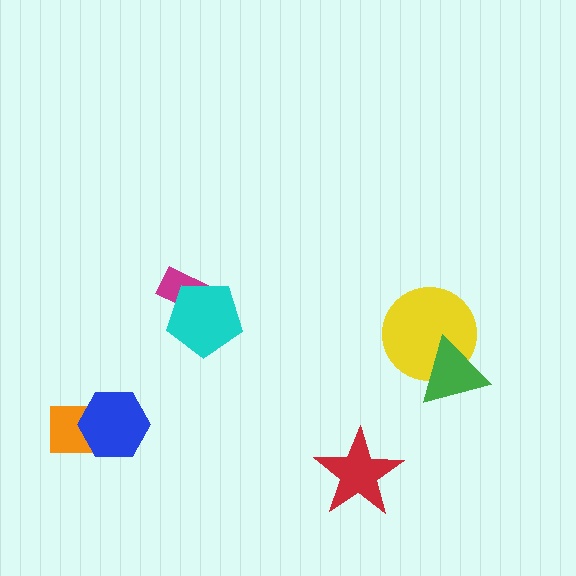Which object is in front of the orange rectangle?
The blue hexagon is in front of the orange rectangle.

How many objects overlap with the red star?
0 objects overlap with the red star.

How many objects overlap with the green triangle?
1 object overlaps with the green triangle.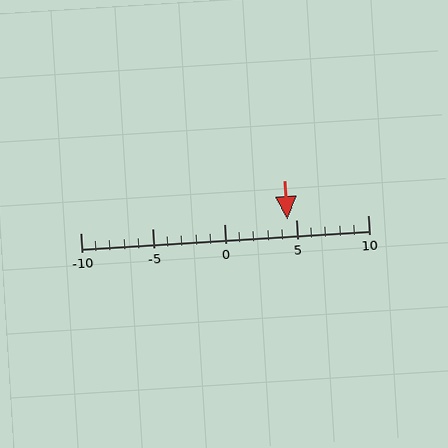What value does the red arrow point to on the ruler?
The red arrow points to approximately 4.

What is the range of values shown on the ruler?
The ruler shows values from -10 to 10.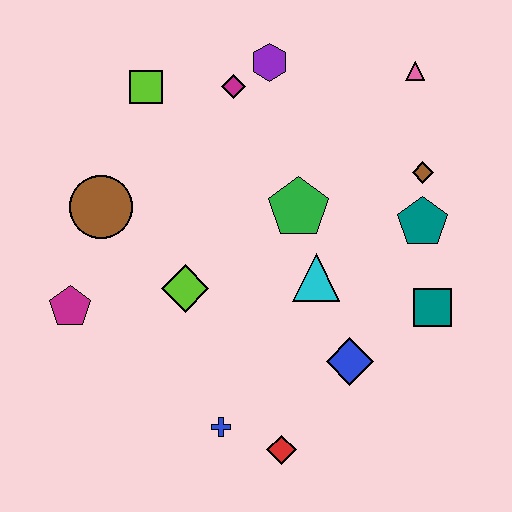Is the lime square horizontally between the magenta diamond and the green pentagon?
No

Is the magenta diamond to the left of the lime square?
No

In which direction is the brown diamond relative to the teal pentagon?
The brown diamond is above the teal pentagon.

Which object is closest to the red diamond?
The blue cross is closest to the red diamond.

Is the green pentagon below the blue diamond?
No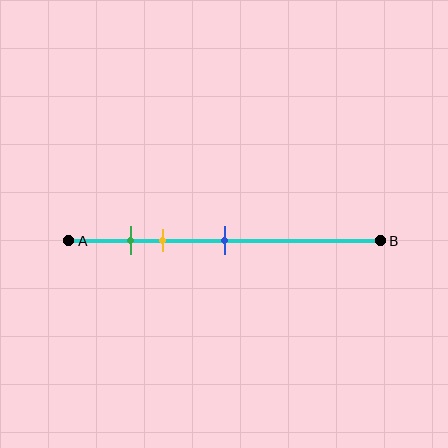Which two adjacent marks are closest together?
The green and yellow marks are the closest adjacent pair.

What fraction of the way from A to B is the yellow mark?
The yellow mark is approximately 30% (0.3) of the way from A to B.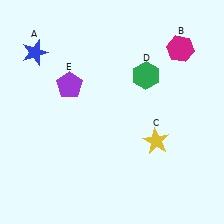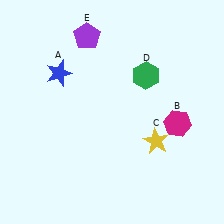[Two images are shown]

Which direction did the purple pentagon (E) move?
The purple pentagon (E) moved up.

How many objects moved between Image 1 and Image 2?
3 objects moved between the two images.